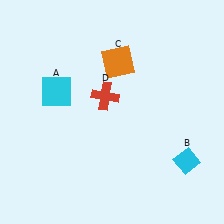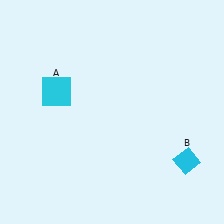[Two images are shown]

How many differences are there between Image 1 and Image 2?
There are 2 differences between the two images.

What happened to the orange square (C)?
The orange square (C) was removed in Image 2. It was in the top-right area of Image 1.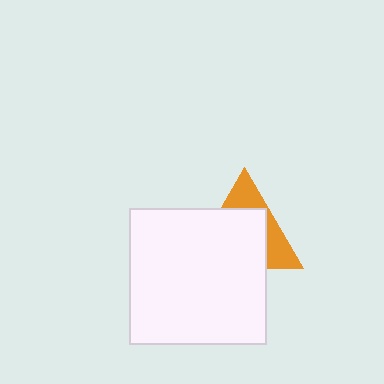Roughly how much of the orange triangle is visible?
A small part of it is visible (roughly 35%).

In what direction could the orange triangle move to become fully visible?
The orange triangle could move up. That would shift it out from behind the white rectangle entirely.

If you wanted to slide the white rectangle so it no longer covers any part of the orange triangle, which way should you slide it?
Slide it down — that is the most direct way to separate the two shapes.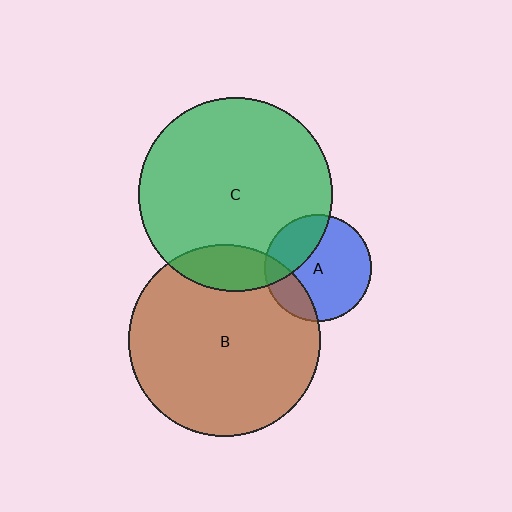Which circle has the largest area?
Circle C (green).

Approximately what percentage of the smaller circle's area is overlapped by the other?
Approximately 30%.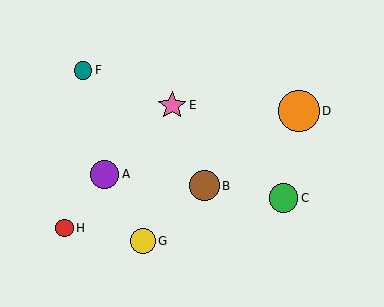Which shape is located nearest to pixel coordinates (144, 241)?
The yellow circle (labeled G) at (143, 241) is nearest to that location.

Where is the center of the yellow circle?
The center of the yellow circle is at (143, 241).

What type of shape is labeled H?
Shape H is a red circle.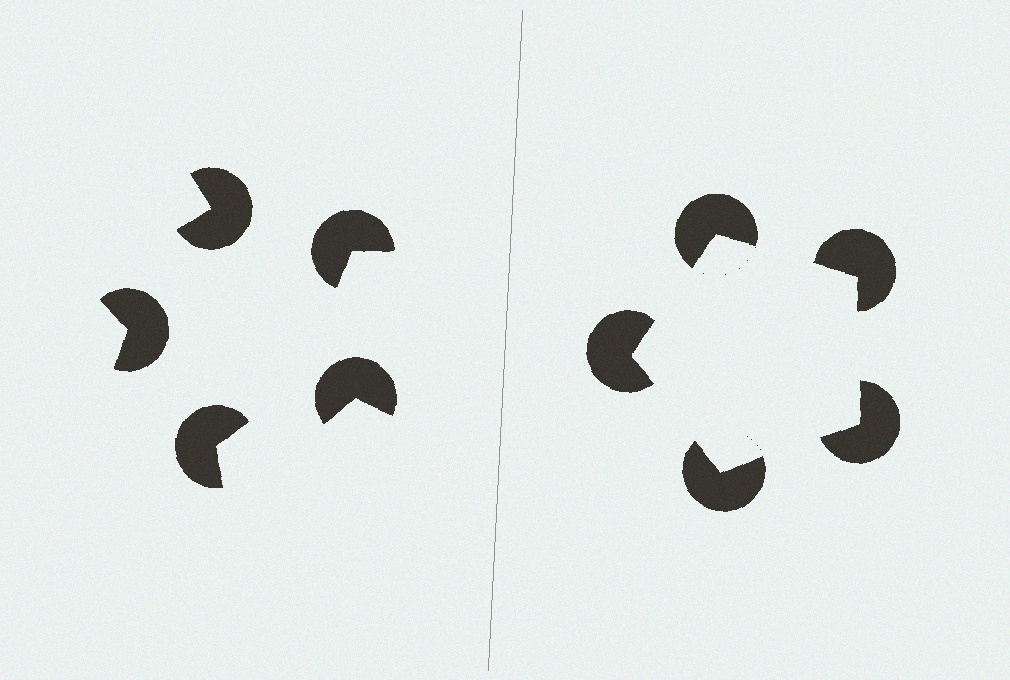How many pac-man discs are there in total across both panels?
10 — 5 on each side.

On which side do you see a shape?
An illusory pentagon appears on the right side. On the left side the wedge cuts are rotated, so no coherent shape forms.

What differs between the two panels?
The pac-man discs are positioned identically on both sides; only the wedge orientations differ. On the right they align to a pentagon; on the left they are misaligned.